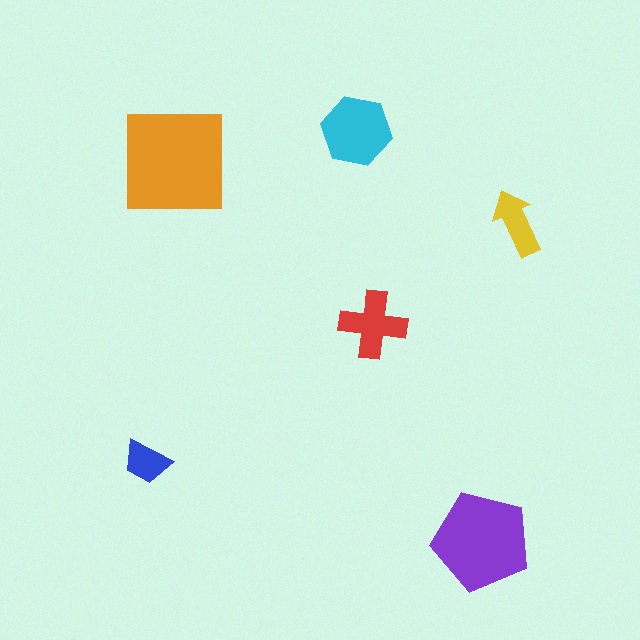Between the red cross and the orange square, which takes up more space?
The orange square.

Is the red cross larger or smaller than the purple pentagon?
Smaller.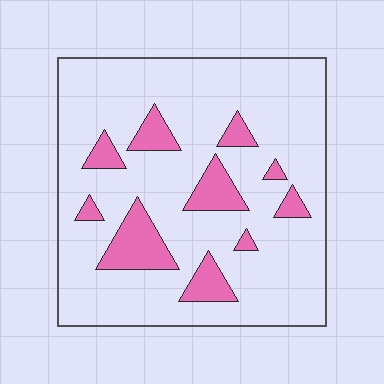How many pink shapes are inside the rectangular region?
10.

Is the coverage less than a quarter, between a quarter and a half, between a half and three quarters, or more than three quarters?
Less than a quarter.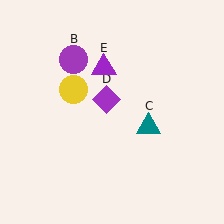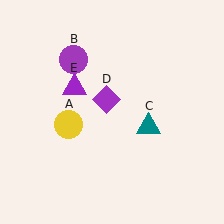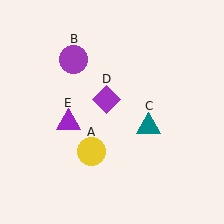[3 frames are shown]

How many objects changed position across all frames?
2 objects changed position: yellow circle (object A), purple triangle (object E).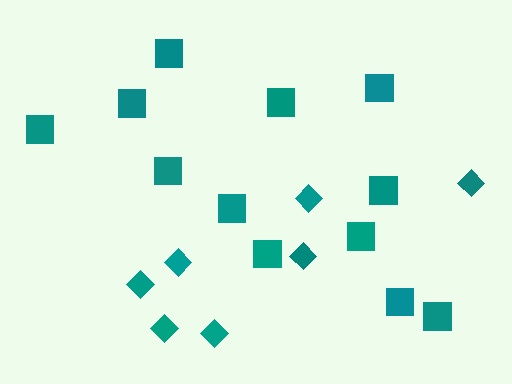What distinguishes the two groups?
There are 2 groups: one group of diamonds (7) and one group of squares (12).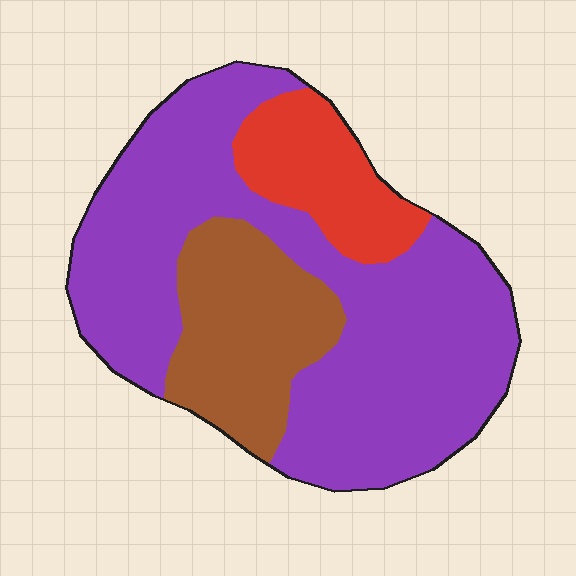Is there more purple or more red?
Purple.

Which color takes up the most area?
Purple, at roughly 65%.